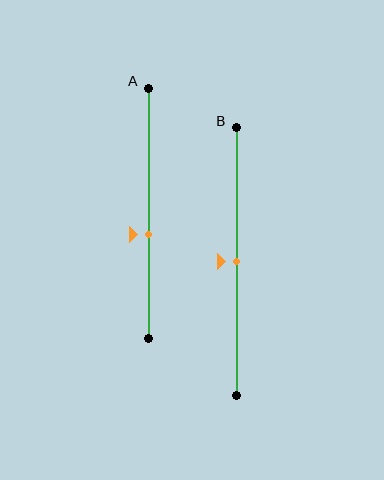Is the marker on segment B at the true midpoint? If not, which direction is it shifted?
Yes, the marker on segment B is at the true midpoint.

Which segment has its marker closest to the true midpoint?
Segment B has its marker closest to the true midpoint.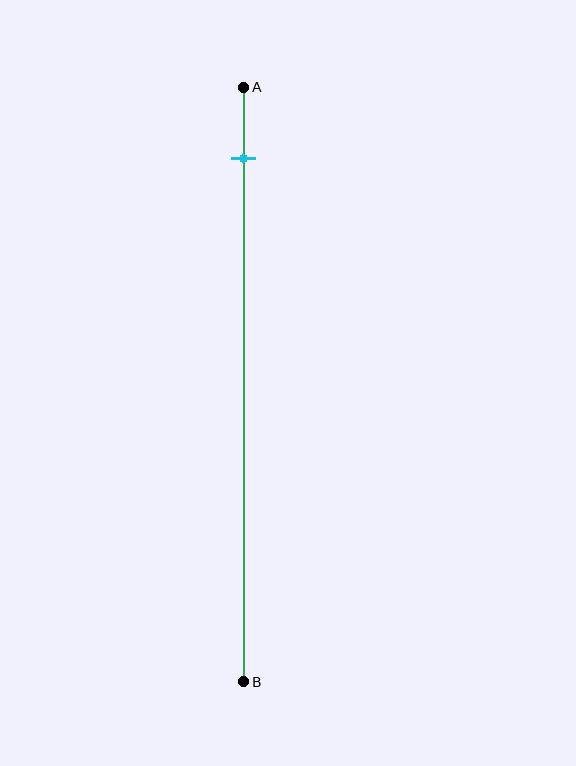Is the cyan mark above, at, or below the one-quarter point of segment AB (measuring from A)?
The cyan mark is above the one-quarter point of segment AB.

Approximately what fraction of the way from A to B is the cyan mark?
The cyan mark is approximately 10% of the way from A to B.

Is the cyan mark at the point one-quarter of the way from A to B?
No, the mark is at about 10% from A, not at the 25% one-quarter point.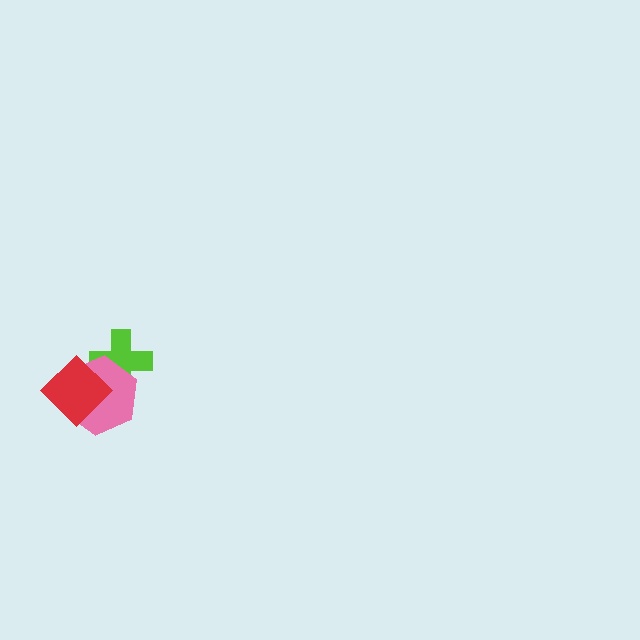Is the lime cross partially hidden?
Yes, it is partially covered by another shape.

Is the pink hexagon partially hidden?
Yes, it is partially covered by another shape.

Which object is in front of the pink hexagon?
The red diamond is in front of the pink hexagon.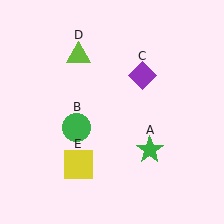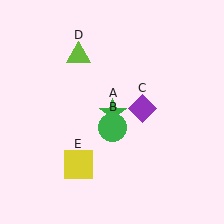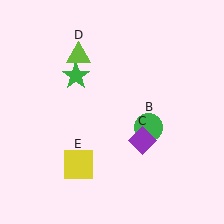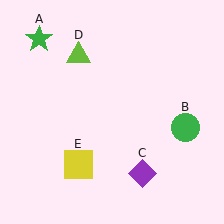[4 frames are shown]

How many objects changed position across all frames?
3 objects changed position: green star (object A), green circle (object B), purple diamond (object C).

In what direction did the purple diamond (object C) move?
The purple diamond (object C) moved down.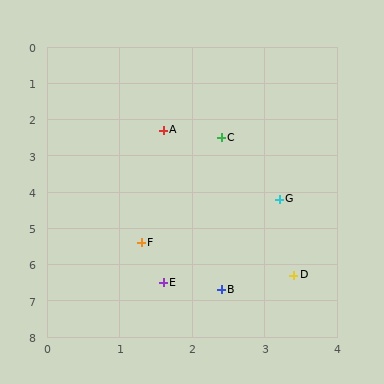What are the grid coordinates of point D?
Point D is at approximately (3.4, 6.3).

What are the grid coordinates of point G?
Point G is at approximately (3.2, 4.2).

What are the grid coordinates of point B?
Point B is at approximately (2.4, 6.7).